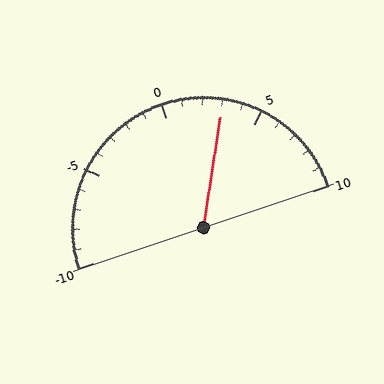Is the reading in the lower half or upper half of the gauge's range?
The reading is in the upper half of the range (-10 to 10).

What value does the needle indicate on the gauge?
The needle indicates approximately 3.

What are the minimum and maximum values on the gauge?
The gauge ranges from -10 to 10.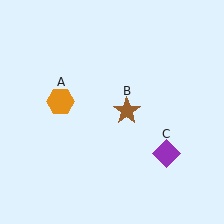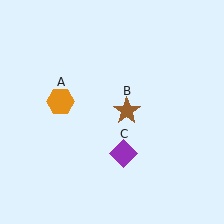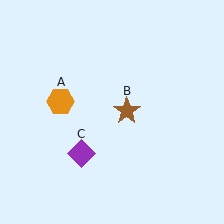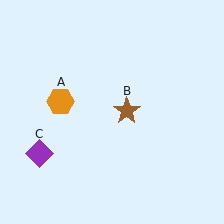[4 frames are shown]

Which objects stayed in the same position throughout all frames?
Orange hexagon (object A) and brown star (object B) remained stationary.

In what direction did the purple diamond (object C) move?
The purple diamond (object C) moved left.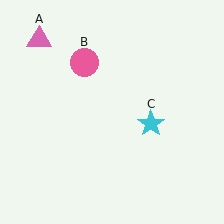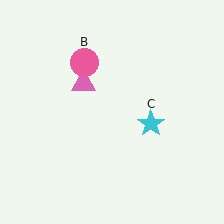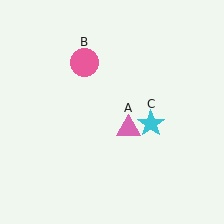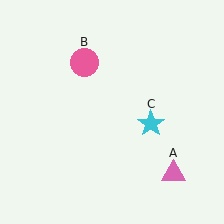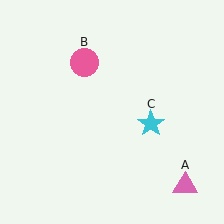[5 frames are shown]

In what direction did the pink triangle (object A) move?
The pink triangle (object A) moved down and to the right.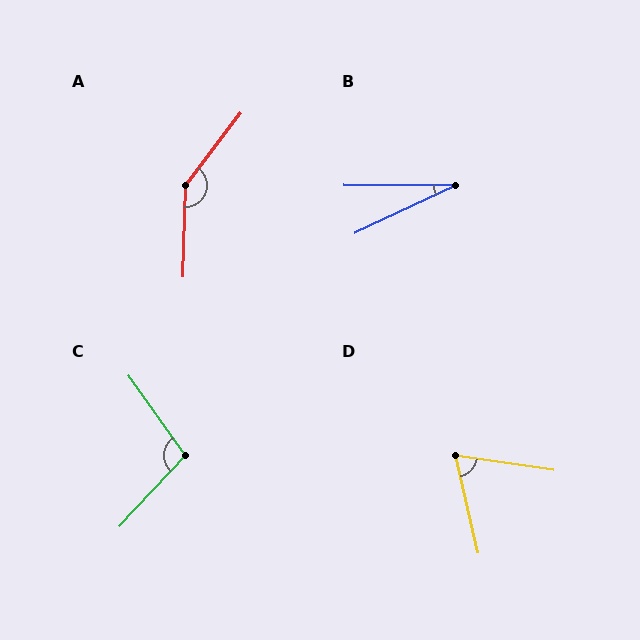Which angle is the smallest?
B, at approximately 26 degrees.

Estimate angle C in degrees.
Approximately 101 degrees.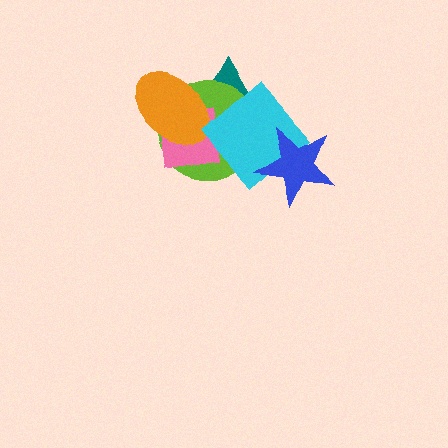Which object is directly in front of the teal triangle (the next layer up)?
The lime circle is directly in front of the teal triangle.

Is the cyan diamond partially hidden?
Yes, it is partially covered by another shape.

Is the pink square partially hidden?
Yes, it is partially covered by another shape.